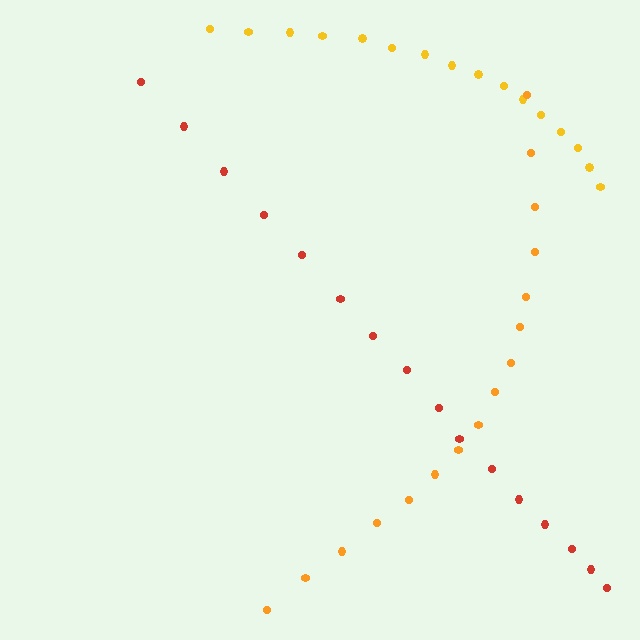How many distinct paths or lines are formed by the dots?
There are 3 distinct paths.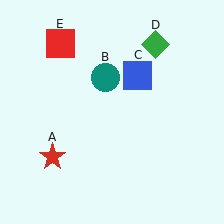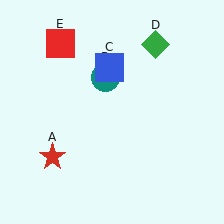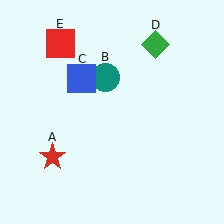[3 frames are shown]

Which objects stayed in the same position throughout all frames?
Red star (object A) and teal circle (object B) and green diamond (object D) and red square (object E) remained stationary.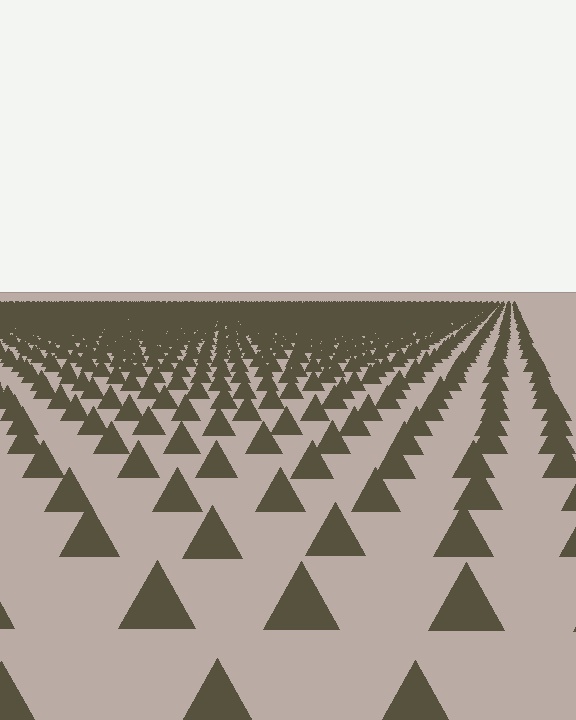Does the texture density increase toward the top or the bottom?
Density increases toward the top.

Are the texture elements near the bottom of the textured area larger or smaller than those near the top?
Larger. Near the bottom, elements are closer to the viewer and appear at a bigger on-screen size.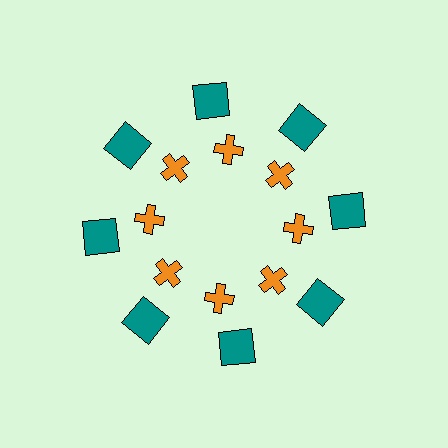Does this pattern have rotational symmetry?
Yes, this pattern has 8-fold rotational symmetry. It looks the same after rotating 45 degrees around the center.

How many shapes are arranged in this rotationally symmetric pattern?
There are 16 shapes, arranged in 8 groups of 2.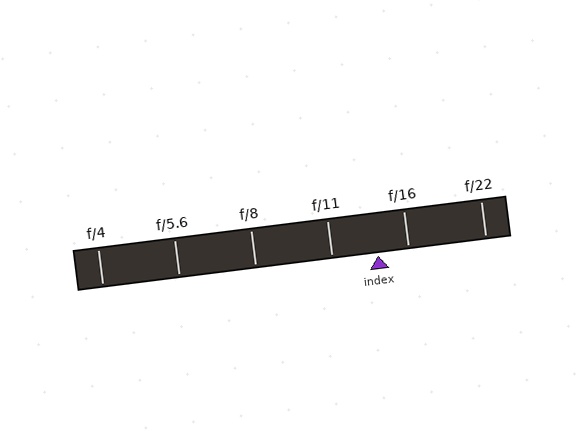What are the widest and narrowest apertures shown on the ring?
The widest aperture shown is f/4 and the narrowest is f/22.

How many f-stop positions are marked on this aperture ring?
There are 6 f-stop positions marked.